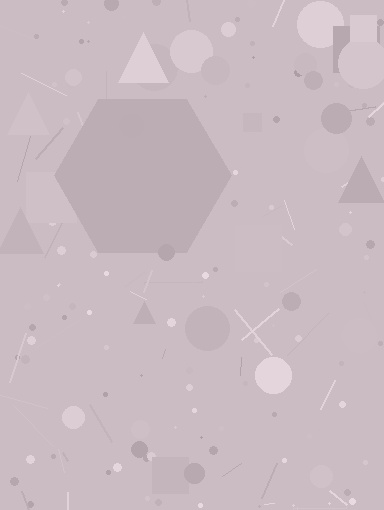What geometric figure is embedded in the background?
A hexagon is embedded in the background.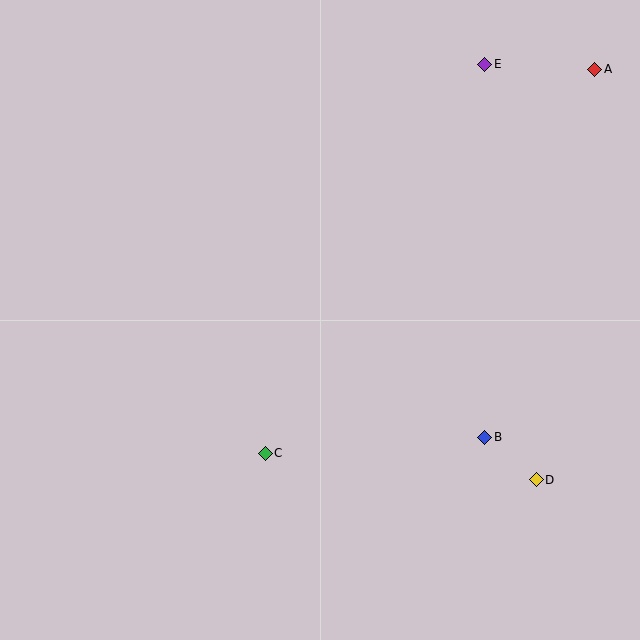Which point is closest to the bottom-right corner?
Point D is closest to the bottom-right corner.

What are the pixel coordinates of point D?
Point D is at (536, 480).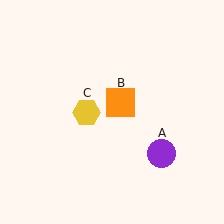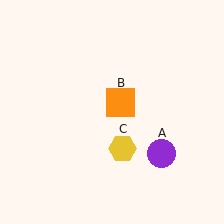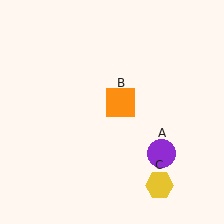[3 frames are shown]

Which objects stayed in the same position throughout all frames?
Purple circle (object A) and orange square (object B) remained stationary.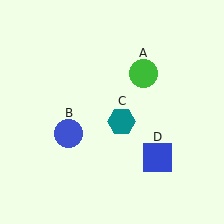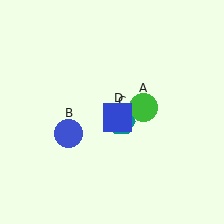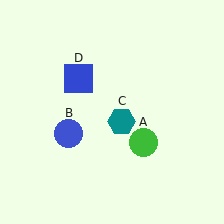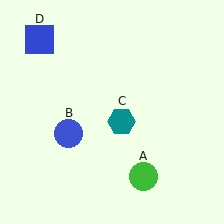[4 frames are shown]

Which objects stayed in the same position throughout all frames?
Blue circle (object B) and teal hexagon (object C) remained stationary.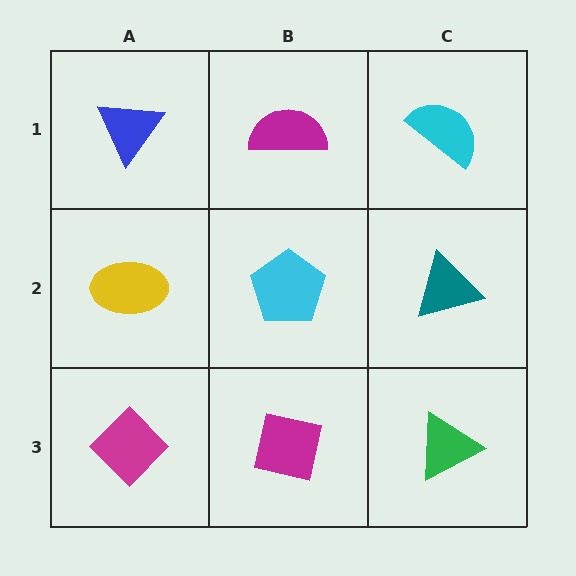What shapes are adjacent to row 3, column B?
A cyan pentagon (row 2, column B), a magenta diamond (row 3, column A), a green triangle (row 3, column C).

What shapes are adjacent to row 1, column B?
A cyan pentagon (row 2, column B), a blue triangle (row 1, column A), a cyan semicircle (row 1, column C).